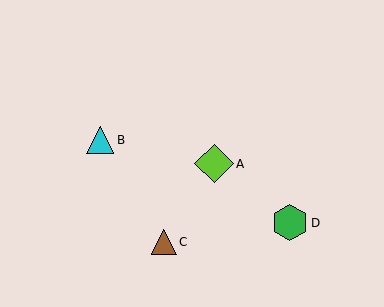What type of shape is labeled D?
Shape D is a green hexagon.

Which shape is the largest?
The lime diamond (labeled A) is the largest.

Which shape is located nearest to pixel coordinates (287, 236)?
The green hexagon (labeled D) at (290, 223) is nearest to that location.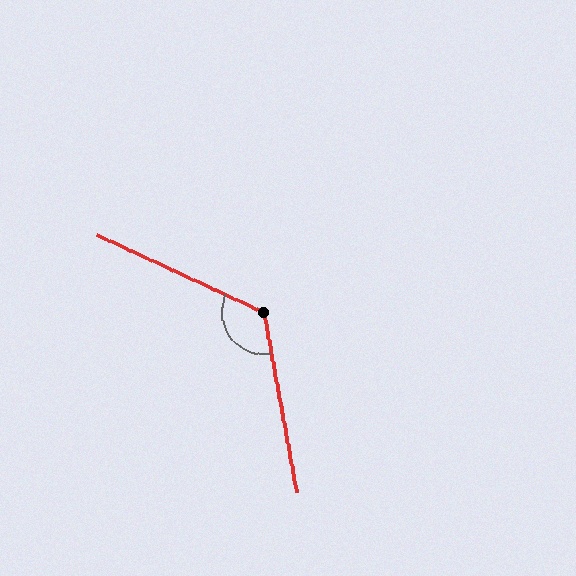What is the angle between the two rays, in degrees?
Approximately 125 degrees.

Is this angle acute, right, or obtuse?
It is obtuse.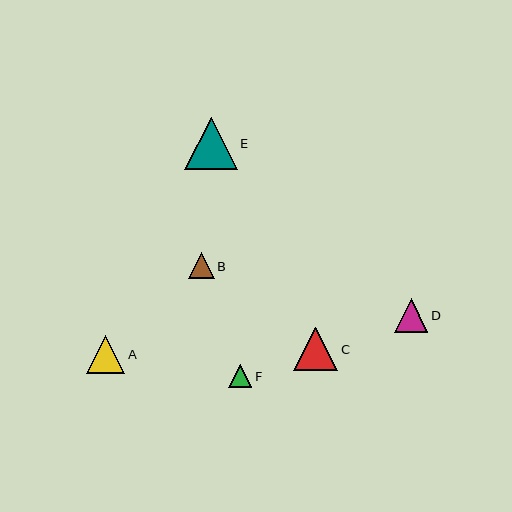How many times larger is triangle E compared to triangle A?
Triangle E is approximately 1.4 times the size of triangle A.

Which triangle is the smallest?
Triangle F is the smallest with a size of approximately 24 pixels.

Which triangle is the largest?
Triangle E is the largest with a size of approximately 53 pixels.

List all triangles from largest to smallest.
From largest to smallest: E, C, A, D, B, F.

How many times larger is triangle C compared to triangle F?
Triangle C is approximately 1.8 times the size of triangle F.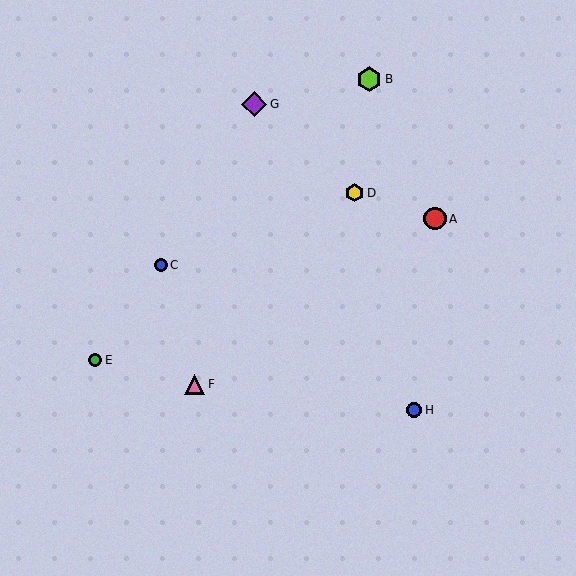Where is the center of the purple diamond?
The center of the purple diamond is at (254, 104).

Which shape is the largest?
The purple diamond (labeled G) is the largest.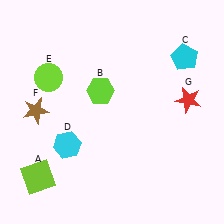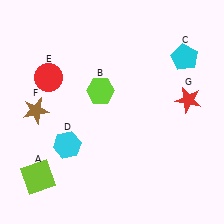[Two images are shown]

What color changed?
The circle (E) changed from lime in Image 1 to red in Image 2.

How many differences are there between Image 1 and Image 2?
There is 1 difference between the two images.